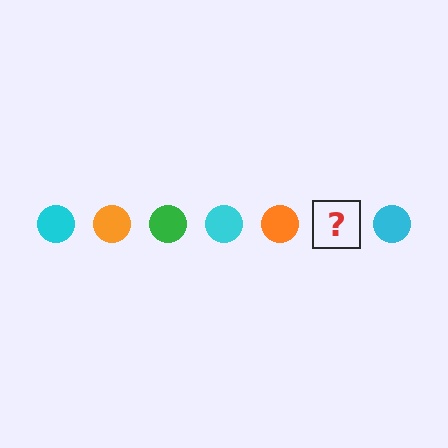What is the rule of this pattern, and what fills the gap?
The rule is that the pattern cycles through cyan, orange, green circles. The gap should be filled with a green circle.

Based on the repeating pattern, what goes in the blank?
The blank should be a green circle.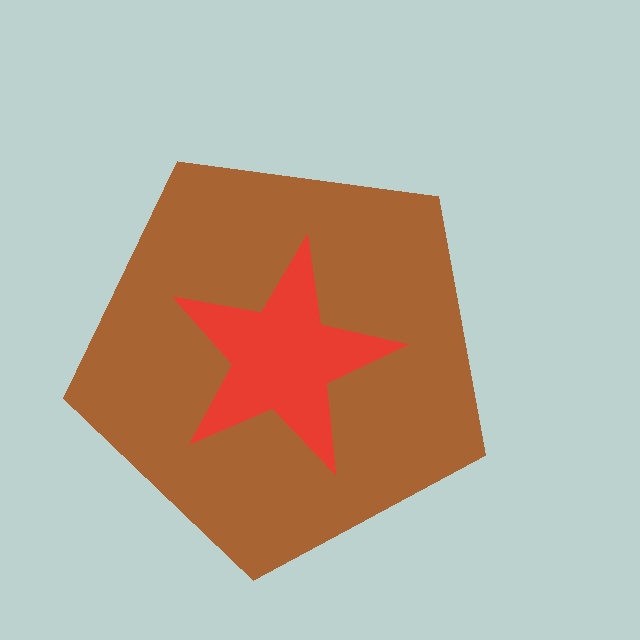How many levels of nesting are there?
2.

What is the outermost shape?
The brown pentagon.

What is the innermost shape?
The red star.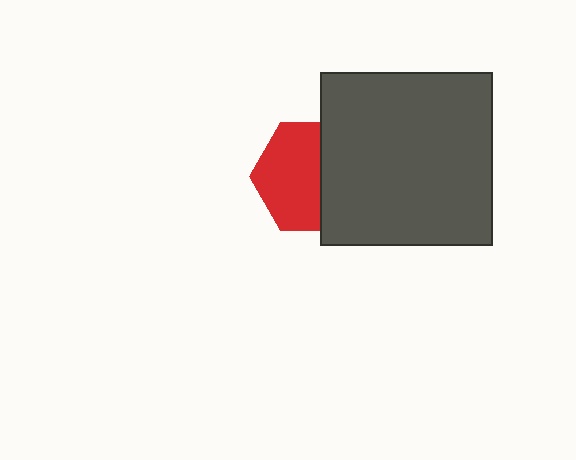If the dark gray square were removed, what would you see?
You would see the complete red hexagon.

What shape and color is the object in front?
The object in front is a dark gray square.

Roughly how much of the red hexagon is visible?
About half of it is visible (roughly 58%).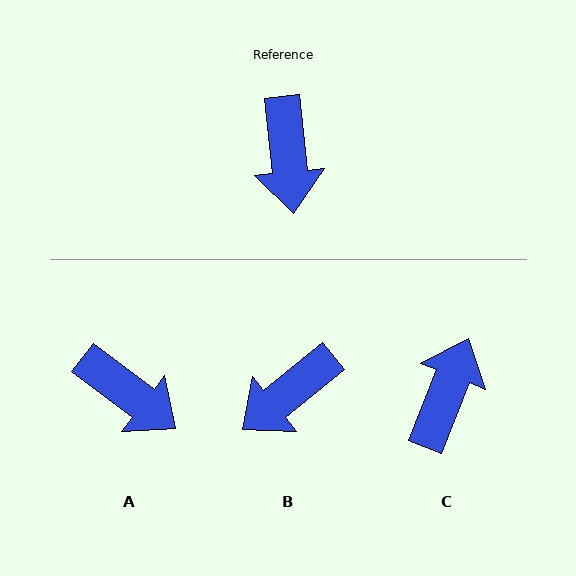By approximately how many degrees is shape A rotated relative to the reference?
Approximately 47 degrees counter-clockwise.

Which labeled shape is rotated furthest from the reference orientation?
C, about 153 degrees away.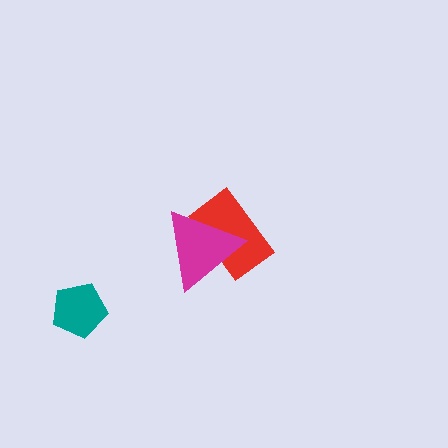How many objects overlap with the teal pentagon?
0 objects overlap with the teal pentagon.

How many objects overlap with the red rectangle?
1 object overlaps with the red rectangle.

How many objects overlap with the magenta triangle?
1 object overlaps with the magenta triangle.